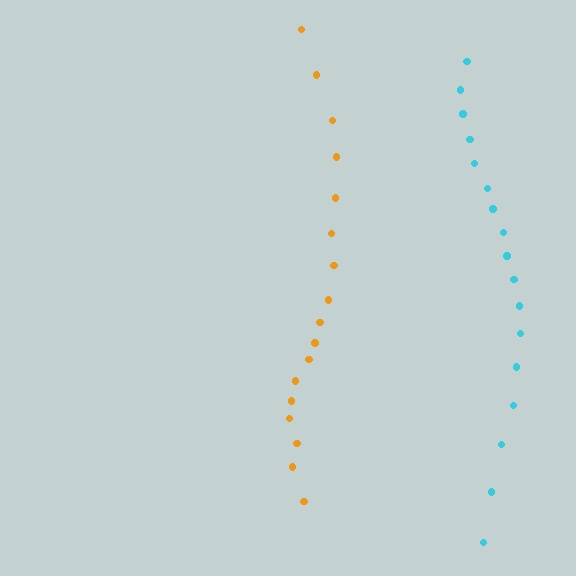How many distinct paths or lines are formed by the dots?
There are 2 distinct paths.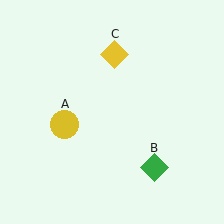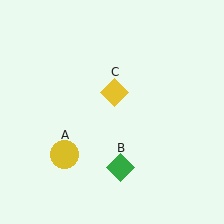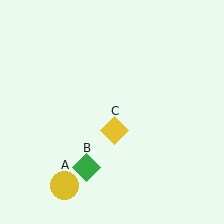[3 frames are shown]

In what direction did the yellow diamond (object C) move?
The yellow diamond (object C) moved down.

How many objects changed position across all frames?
3 objects changed position: yellow circle (object A), green diamond (object B), yellow diamond (object C).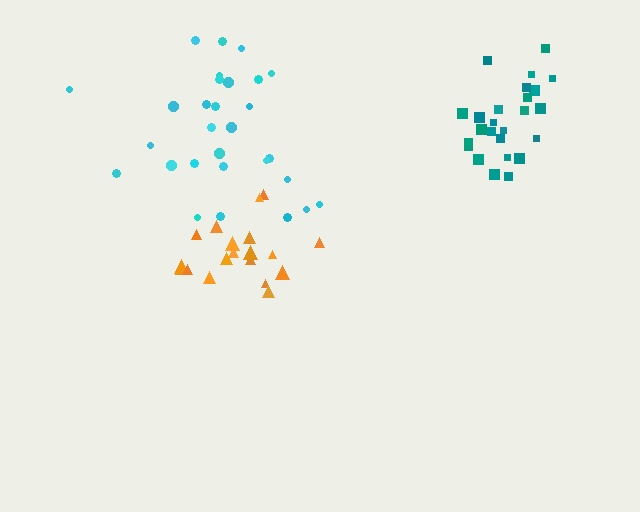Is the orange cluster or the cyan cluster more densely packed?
Orange.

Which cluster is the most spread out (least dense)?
Cyan.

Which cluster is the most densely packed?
Teal.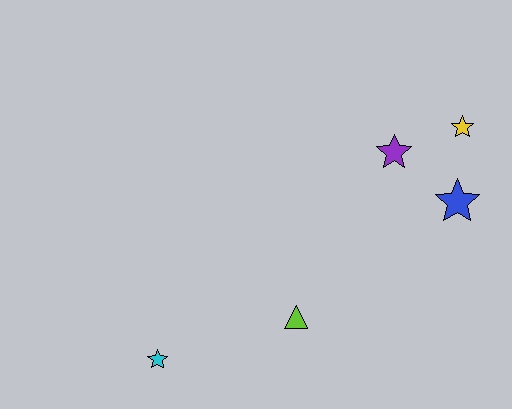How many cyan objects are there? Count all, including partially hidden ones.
There is 1 cyan object.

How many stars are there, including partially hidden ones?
There are 4 stars.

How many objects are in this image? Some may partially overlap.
There are 5 objects.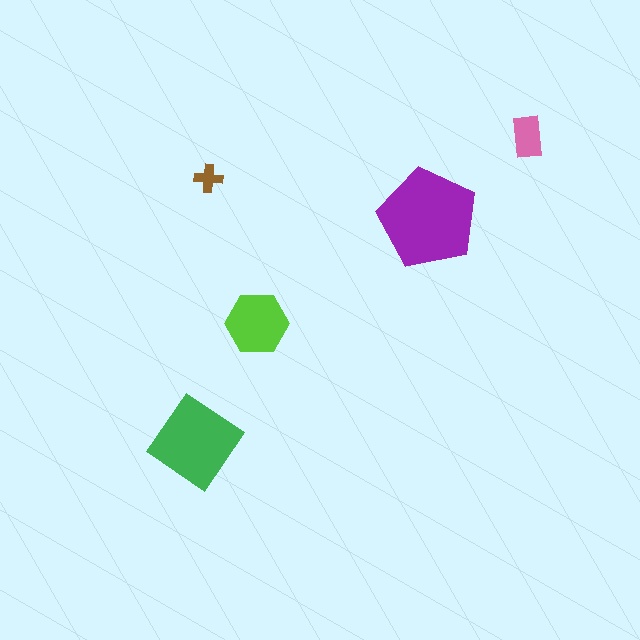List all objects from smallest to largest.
The brown cross, the pink rectangle, the lime hexagon, the green diamond, the purple pentagon.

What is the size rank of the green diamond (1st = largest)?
2nd.